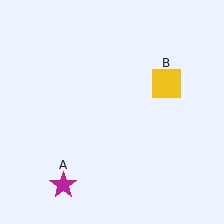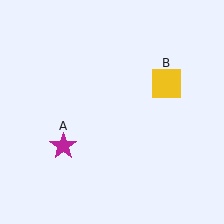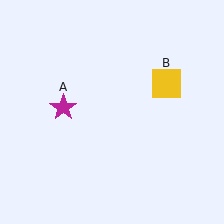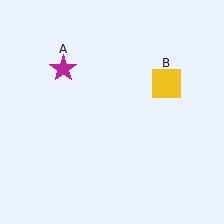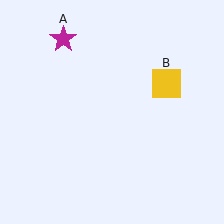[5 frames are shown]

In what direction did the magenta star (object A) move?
The magenta star (object A) moved up.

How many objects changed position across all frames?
1 object changed position: magenta star (object A).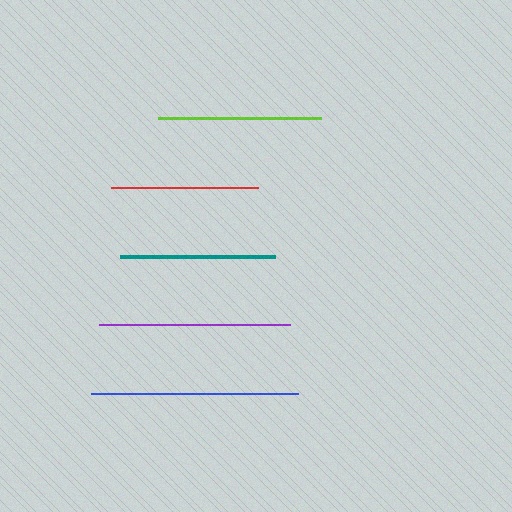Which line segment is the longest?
The blue line is the longest at approximately 207 pixels.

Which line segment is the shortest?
The red line is the shortest at approximately 148 pixels.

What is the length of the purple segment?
The purple segment is approximately 191 pixels long.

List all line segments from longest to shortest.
From longest to shortest: blue, purple, lime, teal, red.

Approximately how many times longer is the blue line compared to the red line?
The blue line is approximately 1.4 times the length of the red line.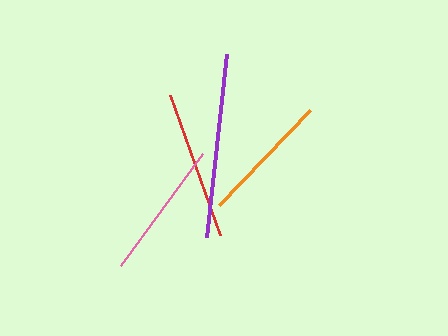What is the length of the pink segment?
The pink segment is approximately 138 pixels long.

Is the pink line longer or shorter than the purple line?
The purple line is longer than the pink line.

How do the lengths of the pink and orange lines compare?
The pink and orange lines are approximately the same length.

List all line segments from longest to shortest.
From longest to shortest: purple, red, pink, orange.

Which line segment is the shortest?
The orange line is the shortest at approximately 131 pixels.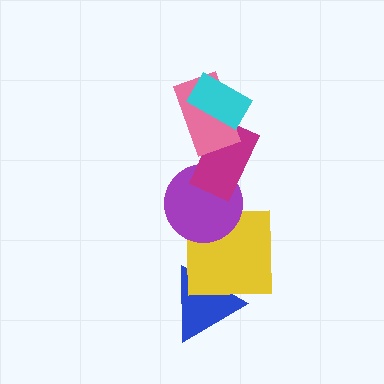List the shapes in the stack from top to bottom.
From top to bottom: the cyan rectangle, the pink rectangle, the magenta rectangle, the purple circle, the yellow square, the blue triangle.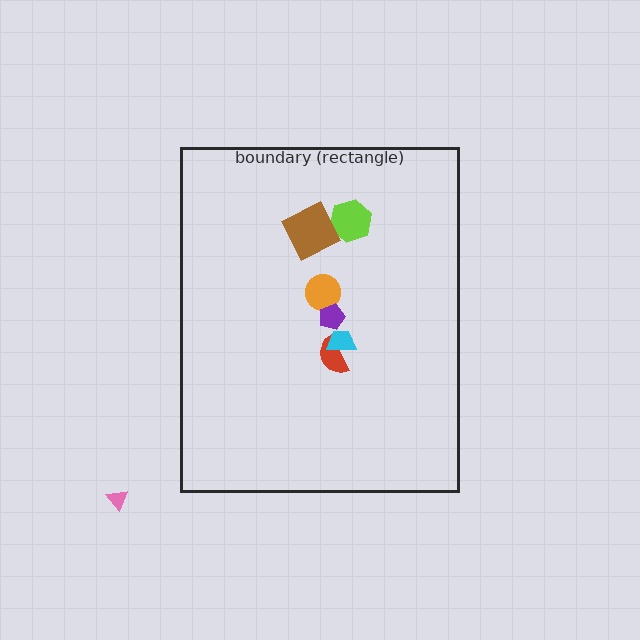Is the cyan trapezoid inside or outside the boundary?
Inside.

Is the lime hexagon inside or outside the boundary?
Inside.